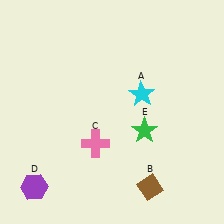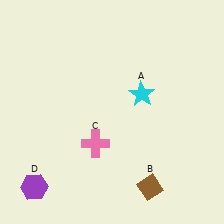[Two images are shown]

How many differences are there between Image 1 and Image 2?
There is 1 difference between the two images.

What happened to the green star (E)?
The green star (E) was removed in Image 2. It was in the bottom-right area of Image 1.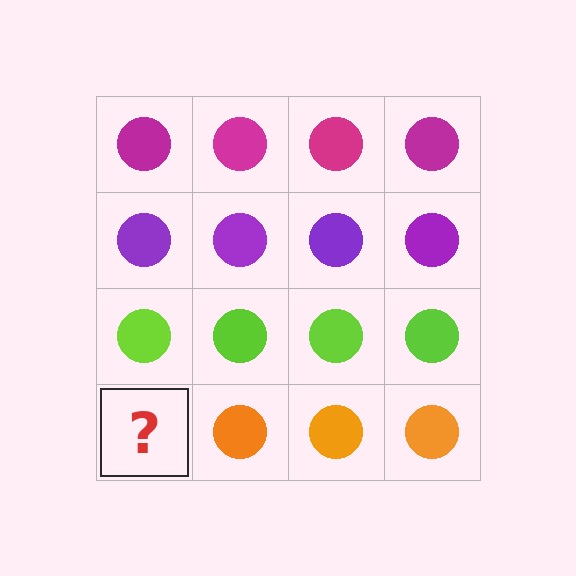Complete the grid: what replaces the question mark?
The question mark should be replaced with an orange circle.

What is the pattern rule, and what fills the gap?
The rule is that each row has a consistent color. The gap should be filled with an orange circle.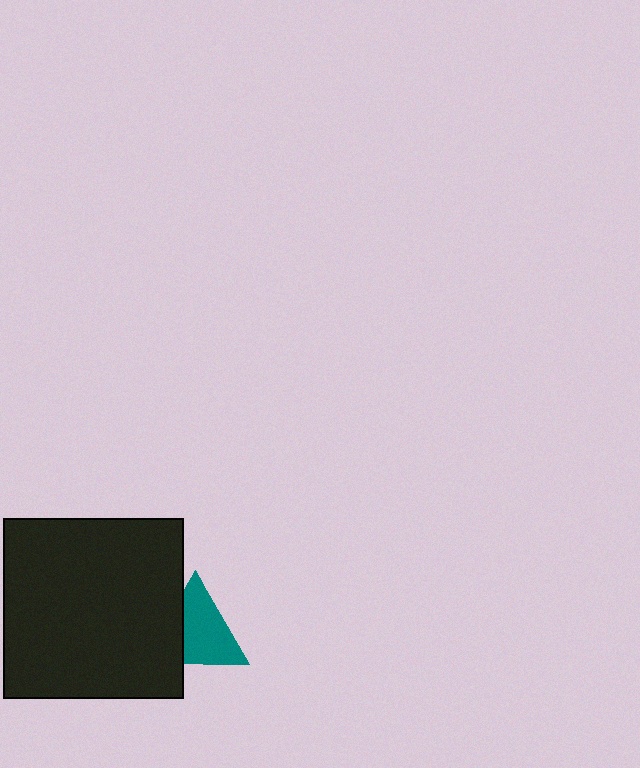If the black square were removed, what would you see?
You would see the complete teal triangle.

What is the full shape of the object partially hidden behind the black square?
The partially hidden object is a teal triangle.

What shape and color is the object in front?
The object in front is a black square.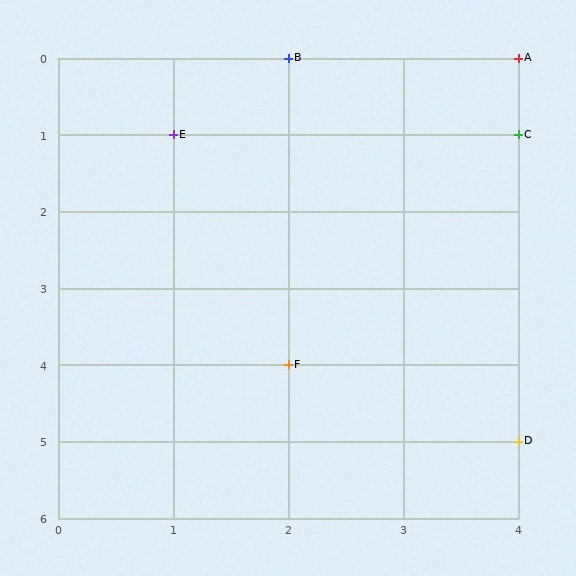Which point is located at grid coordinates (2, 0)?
Point B is at (2, 0).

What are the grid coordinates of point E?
Point E is at grid coordinates (1, 1).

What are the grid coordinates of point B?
Point B is at grid coordinates (2, 0).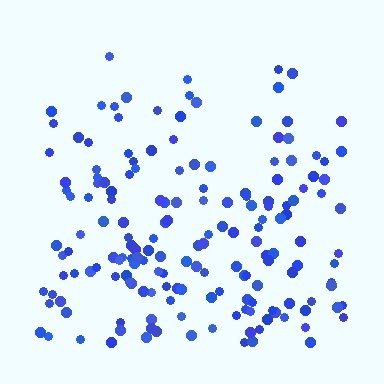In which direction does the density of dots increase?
From top to bottom, with the bottom side densest.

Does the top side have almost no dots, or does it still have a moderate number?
Still a moderate number, just noticeably fewer than the bottom.